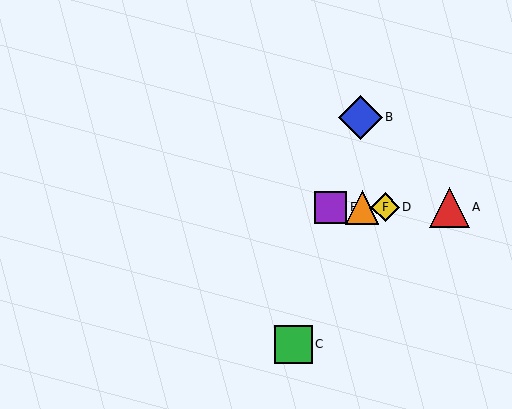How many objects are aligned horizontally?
4 objects (A, D, E, F) are aligned horizontally.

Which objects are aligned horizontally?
Objects A, D, E, F are aligned horizontally.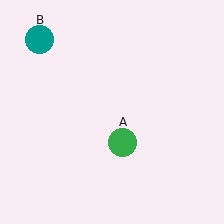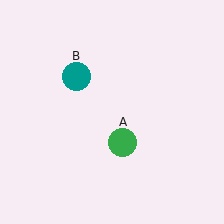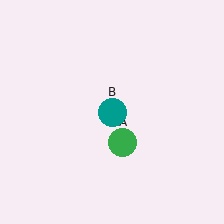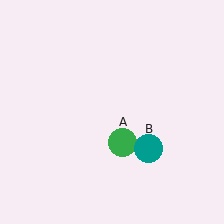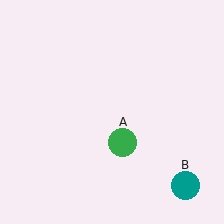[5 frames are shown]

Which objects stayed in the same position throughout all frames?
Green circle (object A) remained stationary.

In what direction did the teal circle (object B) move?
The teal circle (object B) moved down and to the right.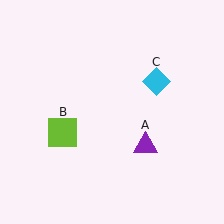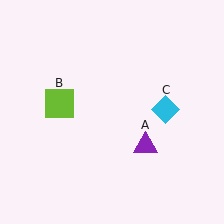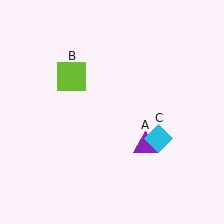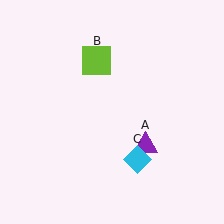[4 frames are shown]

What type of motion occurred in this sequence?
The lime square (object B), cyan diamond (object C) rotated clockwise around the center of the scene.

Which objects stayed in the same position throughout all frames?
Purple triangle (object A) remained stationary.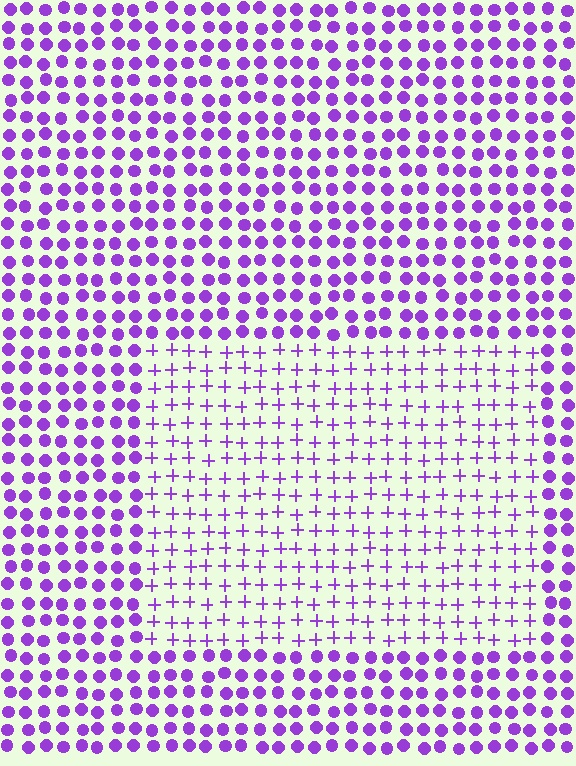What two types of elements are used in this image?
The image uses plus signs inside the rectangle region and circles outside it.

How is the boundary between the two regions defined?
The boundary is defined by a change in element shape: plus signs inside vs. circles outside. All elements share the same color and spacing.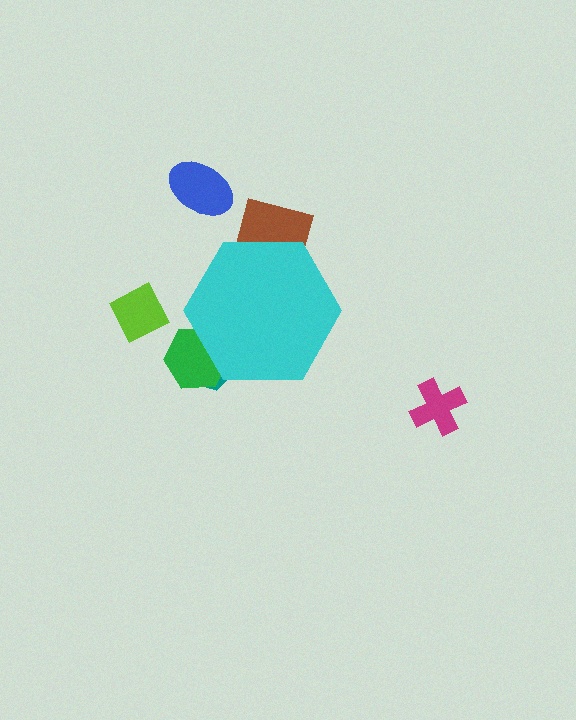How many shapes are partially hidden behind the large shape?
3 shapes are partially hidden.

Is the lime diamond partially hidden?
No, the lime diamond is fully visible.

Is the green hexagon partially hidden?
Yes, the green hexagon is partially hidden behind the cyan hexagon.